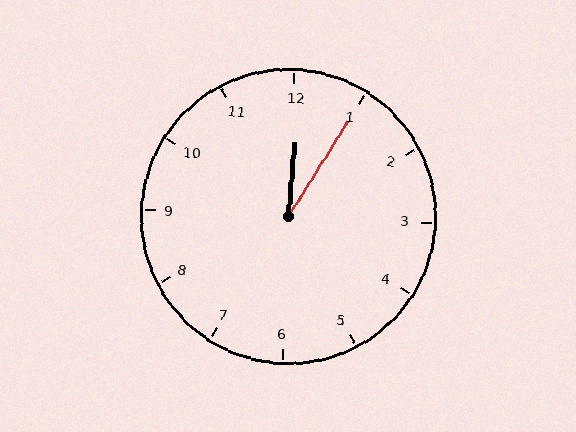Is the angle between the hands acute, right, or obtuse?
It is acute.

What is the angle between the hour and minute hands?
Approximately 28 degrees.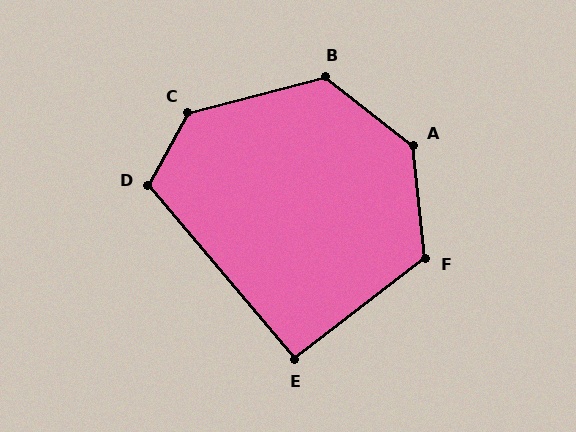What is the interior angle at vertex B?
Approximately 128 degrees (obtuse).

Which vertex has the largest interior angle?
A, at approximately 134 degrees.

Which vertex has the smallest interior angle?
E, at approximately 93 degrees.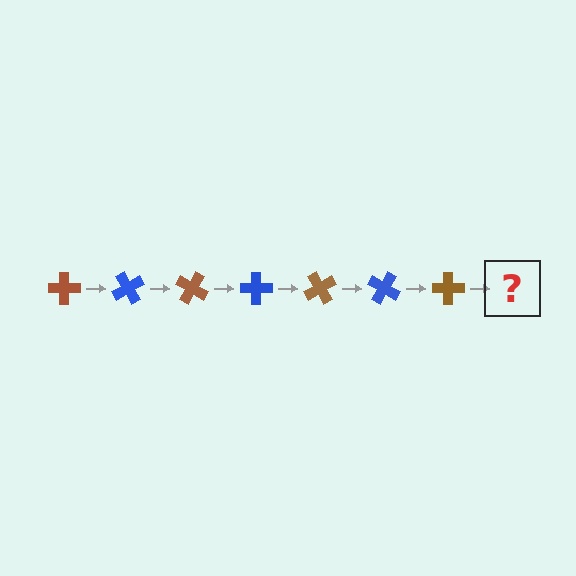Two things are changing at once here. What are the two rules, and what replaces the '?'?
The two rules are that it rotates 60 degrees each step and the color cycles through brown and blue. The '?' should be a blue cross, rotated 420 degrees from the start.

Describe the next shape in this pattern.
It should be a blue cross, rotated 420 degrees from the start.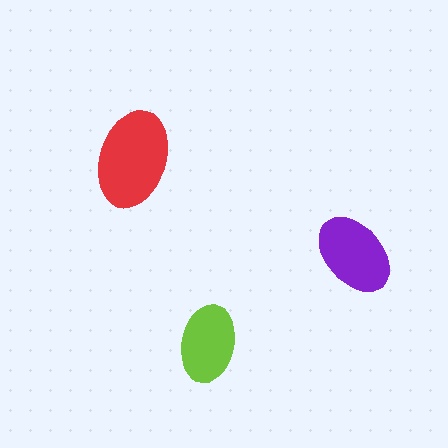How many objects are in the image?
There are 3 objects in the image.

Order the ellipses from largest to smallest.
the red one, the purple one, the lime one.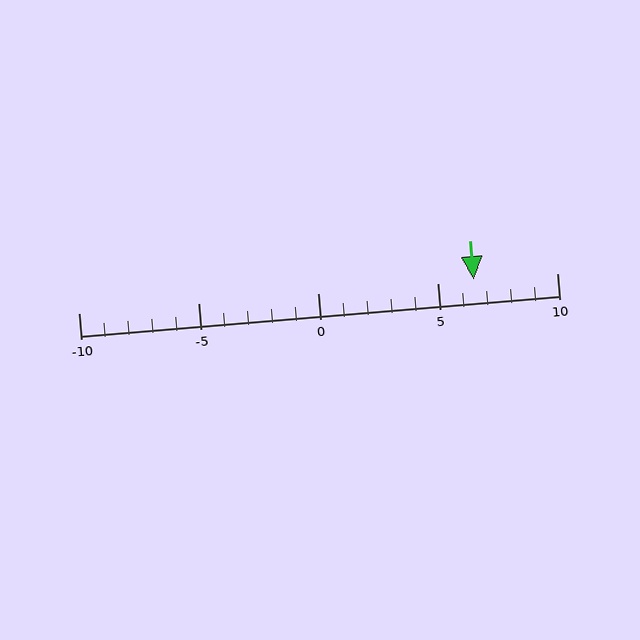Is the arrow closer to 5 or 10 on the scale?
The arrow is closer to 5.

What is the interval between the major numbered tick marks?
The major tick marks are spaced 5 units apart.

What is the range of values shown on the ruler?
The ruler shows values from -10 to 10.